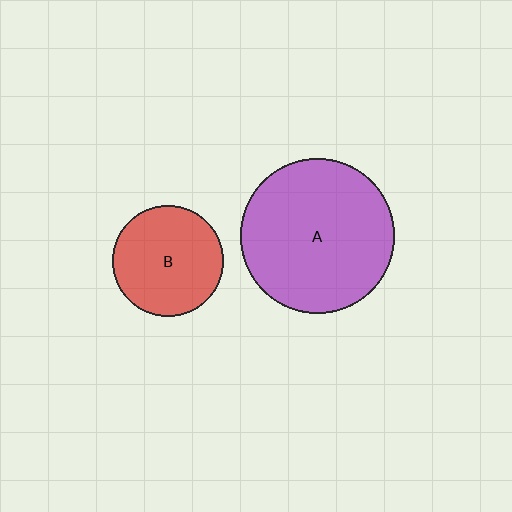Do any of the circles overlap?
No, none of the circles overlap.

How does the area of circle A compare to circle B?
Approximately 1.9 times.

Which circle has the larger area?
Circle A (purple).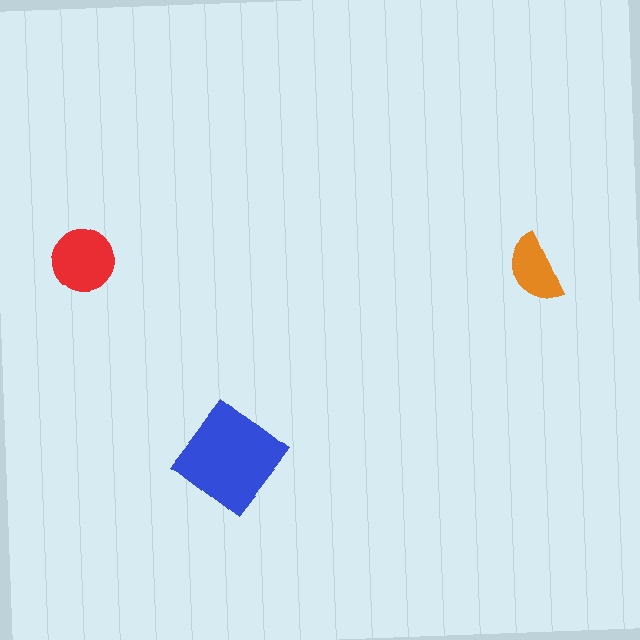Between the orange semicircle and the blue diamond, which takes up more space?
The blue diamond.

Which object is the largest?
The blue diamond.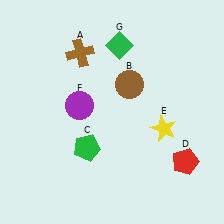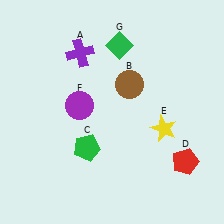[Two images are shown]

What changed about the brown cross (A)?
In Image 1, A is brown. In Image 2, it changed to purple.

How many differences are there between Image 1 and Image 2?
There is 1 difference between the two images.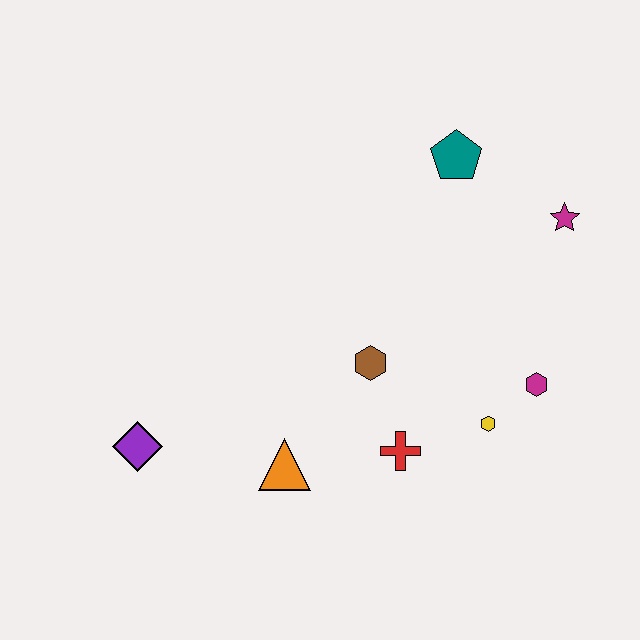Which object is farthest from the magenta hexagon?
The purple diamond is farthest from the magenta hexagon.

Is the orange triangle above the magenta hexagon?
No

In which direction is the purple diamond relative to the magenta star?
The purple diamond is to the left of the magenta star.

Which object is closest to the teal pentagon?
The magenta star is closest to the teal pentagon.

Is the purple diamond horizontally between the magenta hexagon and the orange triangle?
No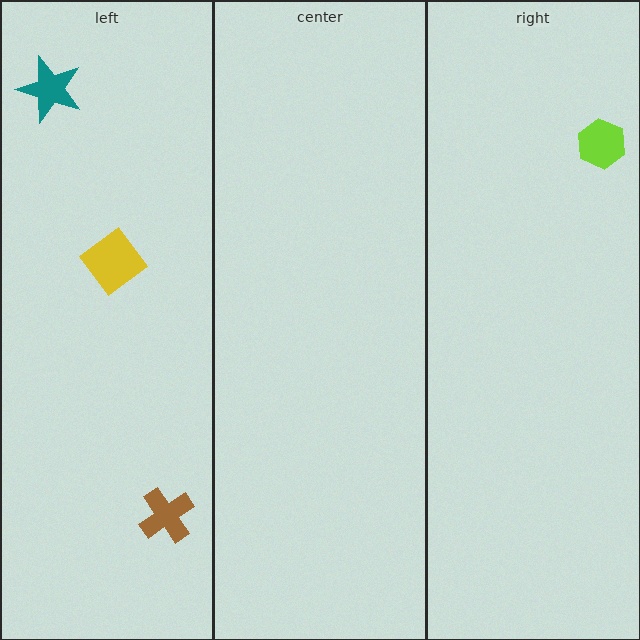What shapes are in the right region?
The lime hexagon.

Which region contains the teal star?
The left region.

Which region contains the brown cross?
The left region.